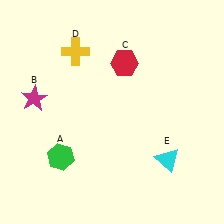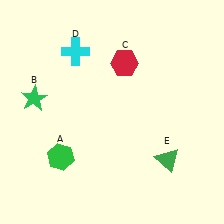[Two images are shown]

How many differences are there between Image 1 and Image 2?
There are 3 differences between the two images.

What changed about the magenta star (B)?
In Image 1, B is magenta. In Image 2, it changed to green.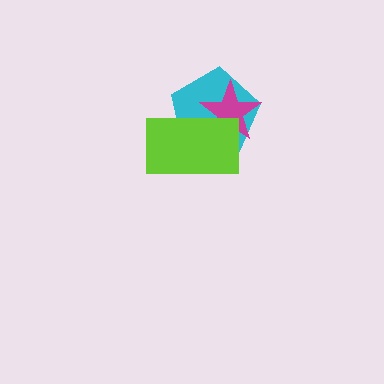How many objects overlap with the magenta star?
2 objects overlap with the magenta star.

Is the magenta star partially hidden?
Yes, it is partially covered by another shape.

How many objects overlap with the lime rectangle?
2 objects overlap with the lime rectangle.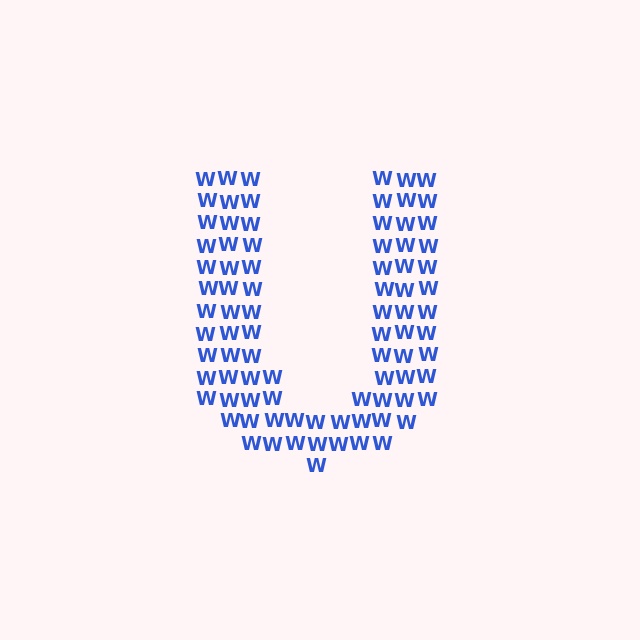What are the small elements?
The small elements are letter W's.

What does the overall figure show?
The overall figure shows the letter U.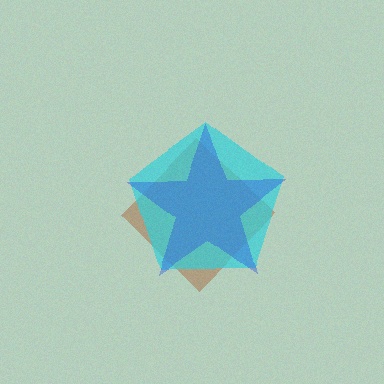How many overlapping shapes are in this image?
There are 3 overlapping shapes in the image.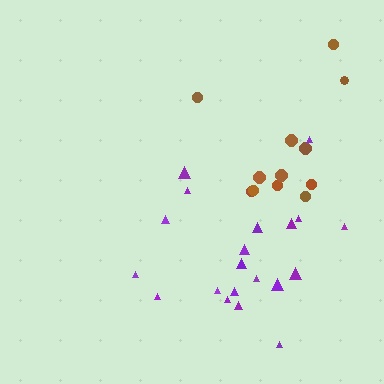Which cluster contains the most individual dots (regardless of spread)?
Purple (20).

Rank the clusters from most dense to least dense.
purple, brown.